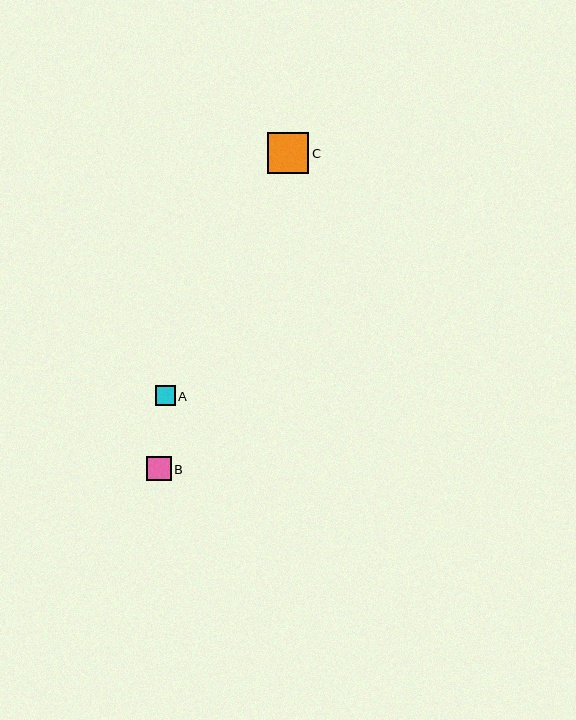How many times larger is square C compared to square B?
Square C is approximately 1.7 times the size of square B.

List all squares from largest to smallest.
From largest to smallest: C, B, A.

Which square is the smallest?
Square A is the smallest with a size of approximately 20 pixels.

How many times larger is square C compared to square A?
Square C is approximately 2.1 times the size of square A.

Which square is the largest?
Square C is the largest with a size of approximately 42 pixels.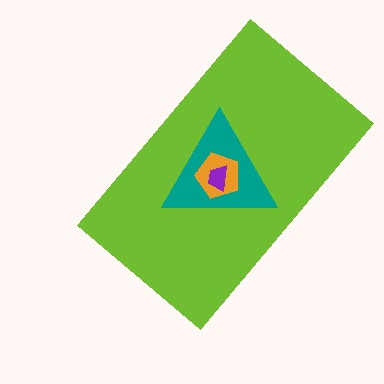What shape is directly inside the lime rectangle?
The teal triangle.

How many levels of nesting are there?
4.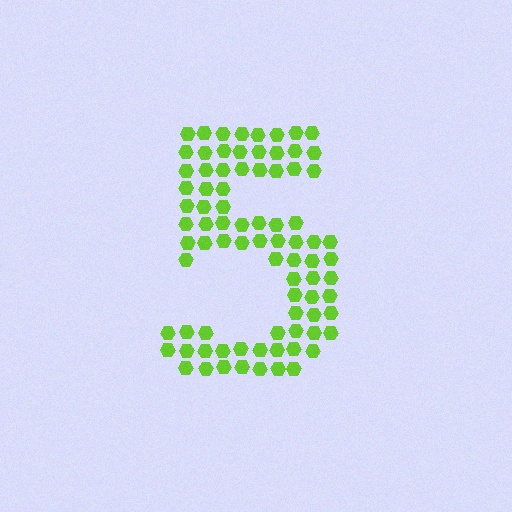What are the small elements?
The small elements are hexagons.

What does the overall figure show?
The overall figure shows the digit 5.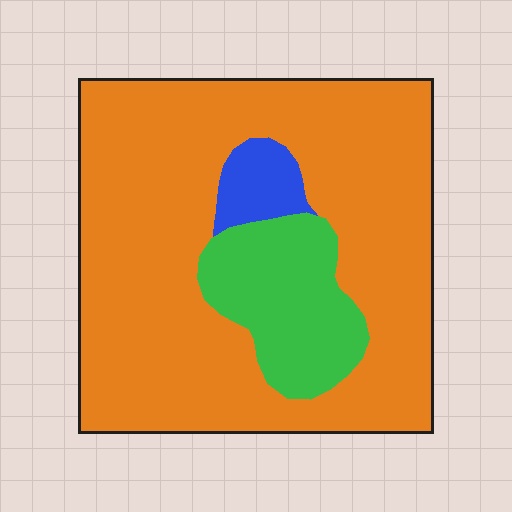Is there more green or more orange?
Orange.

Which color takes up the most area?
Orange, at roughly 80%.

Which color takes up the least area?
Blue, at roughly 5%.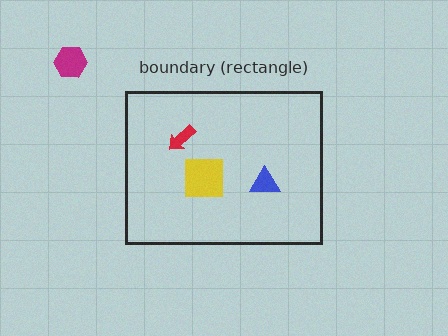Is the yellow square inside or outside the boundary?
Inside.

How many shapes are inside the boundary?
3 inside, 1 outside.